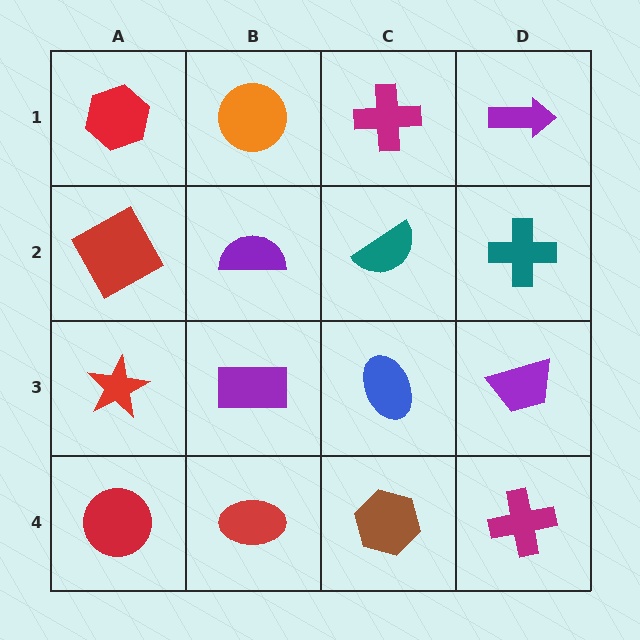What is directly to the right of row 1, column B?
A magenta cross.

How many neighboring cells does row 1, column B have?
3.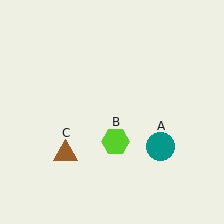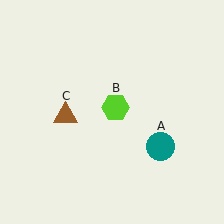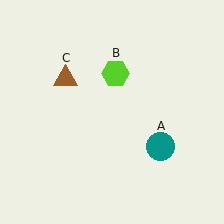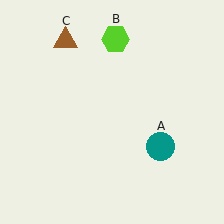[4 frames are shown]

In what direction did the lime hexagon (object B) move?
The lime hexagon (object B) moved up.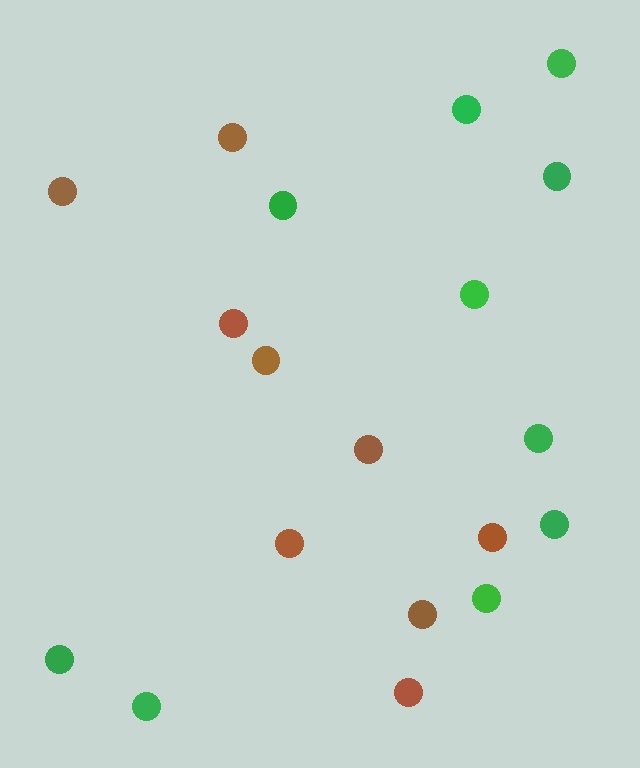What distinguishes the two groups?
There are 2 groups: one group of brown circles (9) and one group of green circles (10).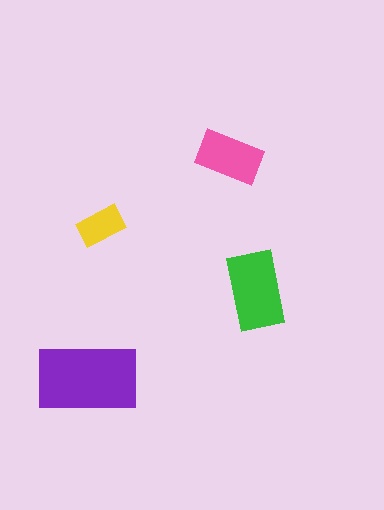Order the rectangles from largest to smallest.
the purple one, the green one, the pink one, the yellow one.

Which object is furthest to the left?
The purple rectangle is leftmost.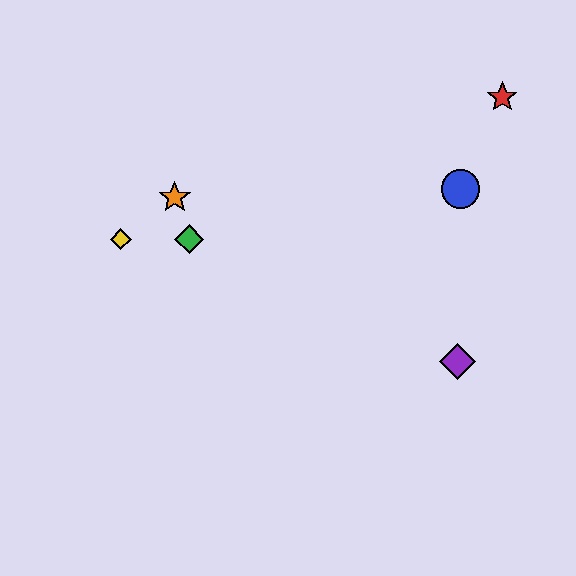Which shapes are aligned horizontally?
The green diamond, the yellow diamond are aligned horizontally.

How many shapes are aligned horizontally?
2 shapes (the green diamond, the yellow diamond) are aligned horizontally.